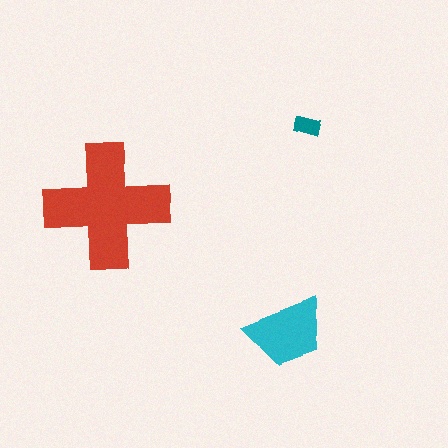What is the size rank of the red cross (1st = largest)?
1st.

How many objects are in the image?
There are 3 objects in the image.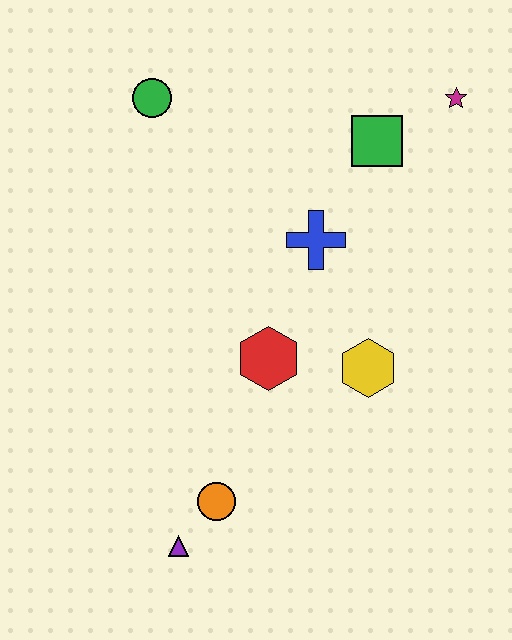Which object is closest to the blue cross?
The green square is closest to the blue cross.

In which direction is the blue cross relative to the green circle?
The blue cross is to the right of the green circle.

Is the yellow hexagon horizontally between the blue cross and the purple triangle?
No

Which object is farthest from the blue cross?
The purple triangle is farthest from the blue cross.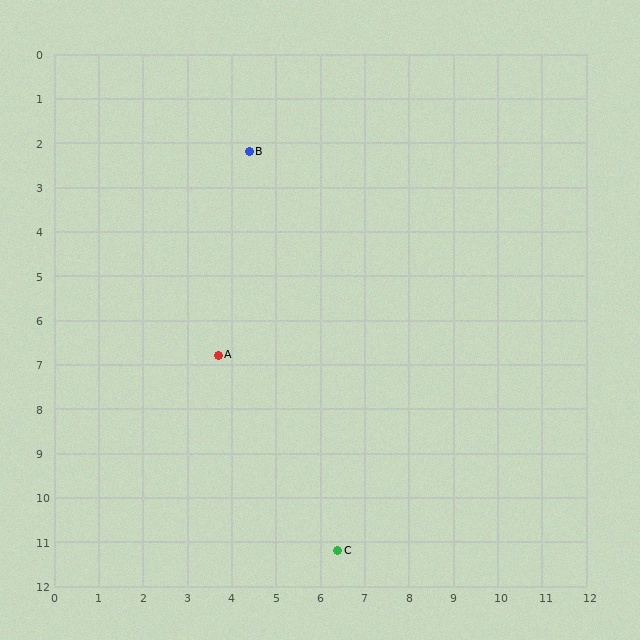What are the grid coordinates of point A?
Point A is at approximately (3.7, 6.8).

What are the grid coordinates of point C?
Point C is at approximately (6.4, 11.2).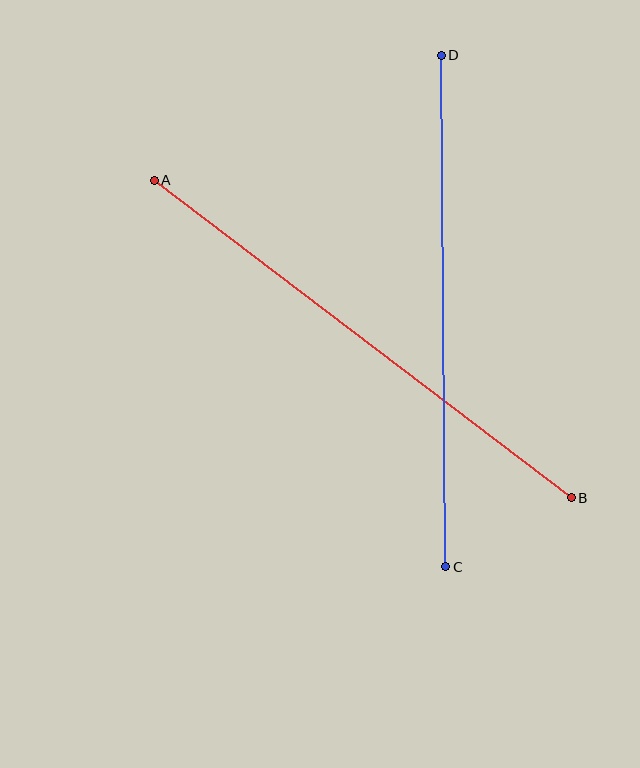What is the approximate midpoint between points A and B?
The midpoint is at approximately (363, 339) pixels.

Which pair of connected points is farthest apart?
Points A and B are farthest apart.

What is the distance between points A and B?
The distance is approximately 524 pixels.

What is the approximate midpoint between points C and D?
The midpoint is at approximately (444, 311) pixels.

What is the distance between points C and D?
The distance is approximately 512 pixels.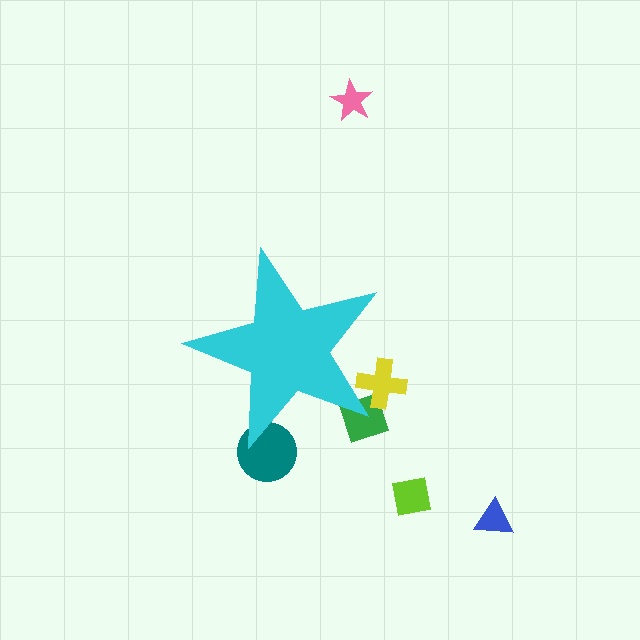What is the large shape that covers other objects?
A cyan star.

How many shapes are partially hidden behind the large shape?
3 shapes are partially hidden.